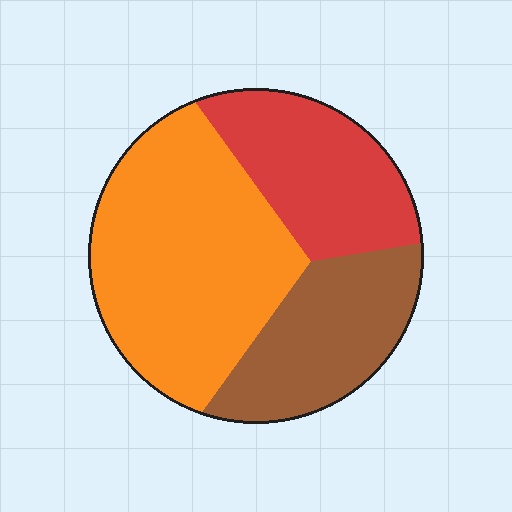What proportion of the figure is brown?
Brown covers roughly 25% of the figure.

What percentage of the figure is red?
Red takes up between a quarter and a half of the figure.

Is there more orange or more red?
Orange.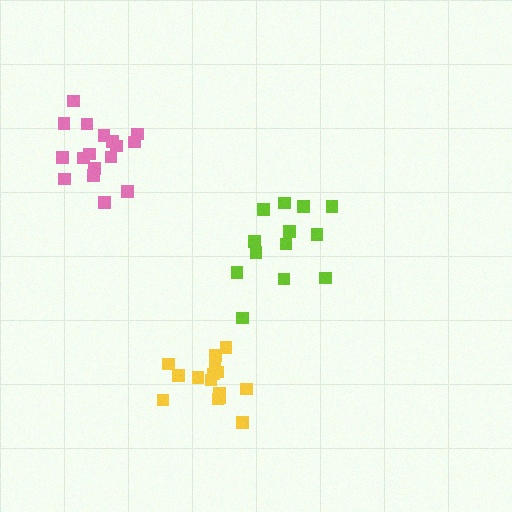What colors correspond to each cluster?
The clusters are colored: lime, yellow, pink.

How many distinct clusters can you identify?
There are 3 distinct clusters.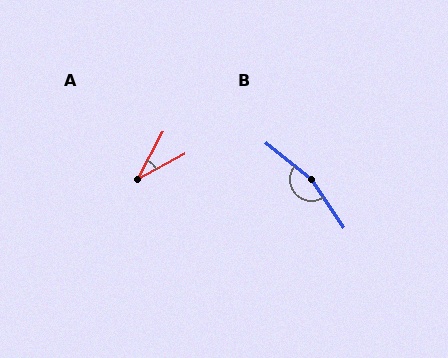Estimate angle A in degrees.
Approximately 34 degrees.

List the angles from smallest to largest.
A (34°), B (162°).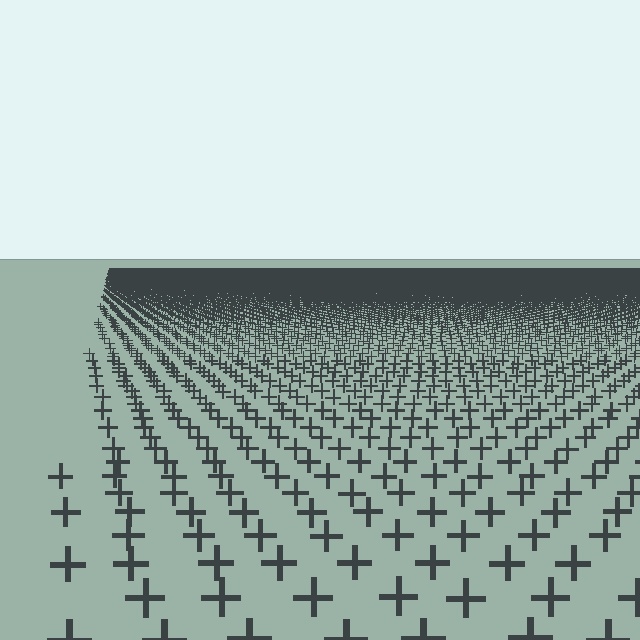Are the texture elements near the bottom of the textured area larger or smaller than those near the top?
Larger. Near the bottom, elements are closer to the viewer and appear at a bigger on-screen size.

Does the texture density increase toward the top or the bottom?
Density increases toward the top.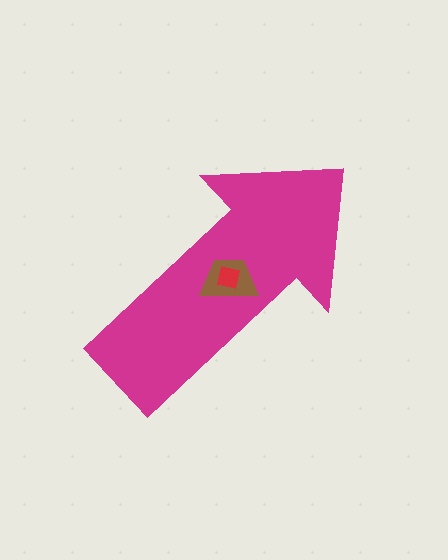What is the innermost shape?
The red square.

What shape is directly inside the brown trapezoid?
The red square.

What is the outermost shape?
The magenta arrow.